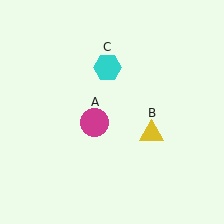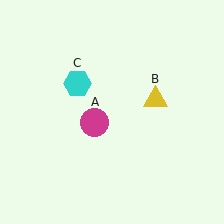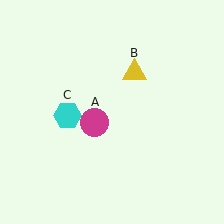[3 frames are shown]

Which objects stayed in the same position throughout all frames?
Magenta circle (object A) remained stationary.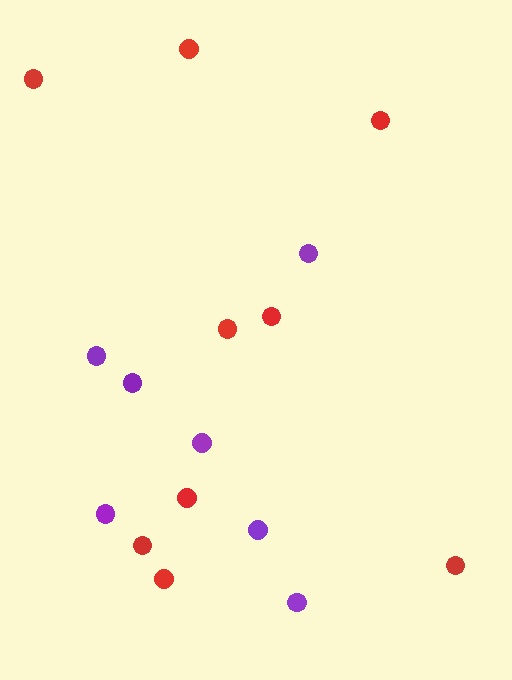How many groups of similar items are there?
There are 2 groups: one group of purple circles (7) and one group of red circles (9).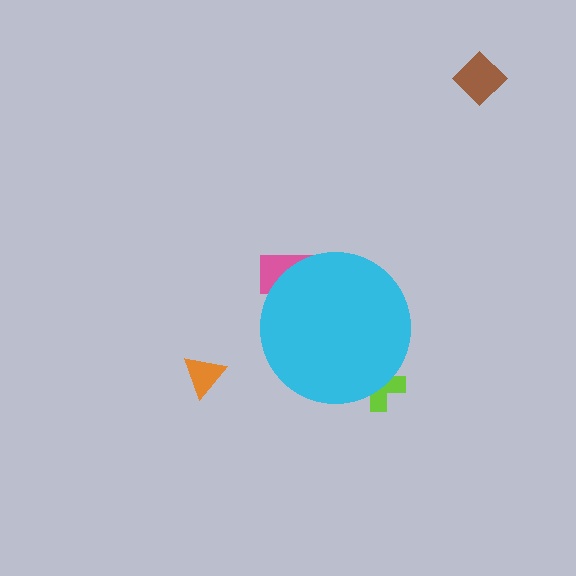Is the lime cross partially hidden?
Yes, the lime cross is partially hidden behind the cyan circle.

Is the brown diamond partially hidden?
No, the brown diamond is fully visible.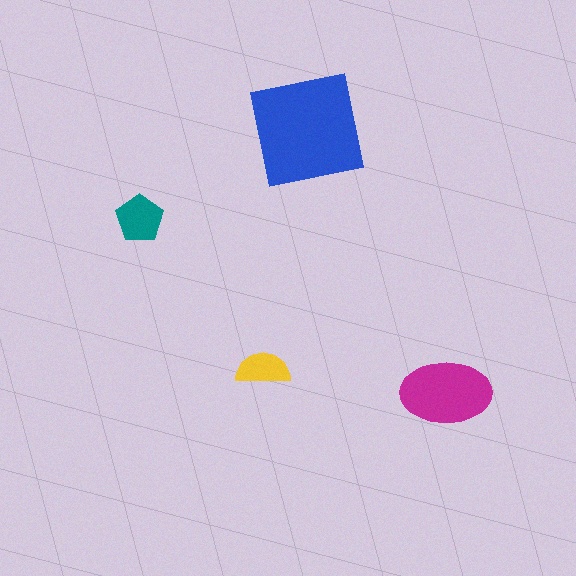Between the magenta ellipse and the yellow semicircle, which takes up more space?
The magenta ellipse.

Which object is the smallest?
The yellow semicircle.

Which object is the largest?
The blue square.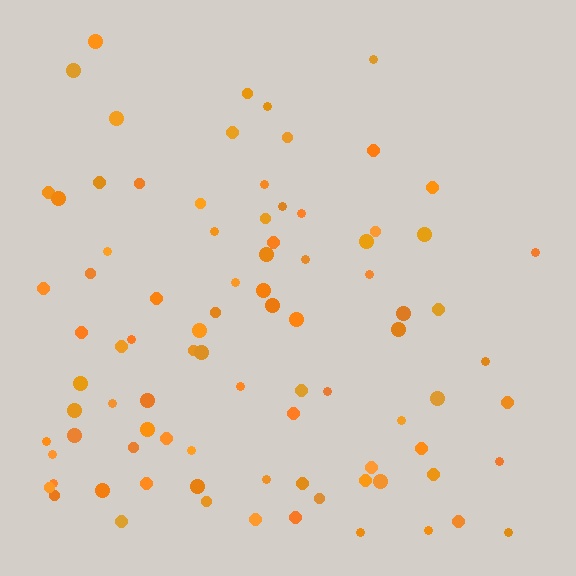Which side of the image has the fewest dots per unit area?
The top.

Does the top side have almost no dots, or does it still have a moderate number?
Still a moderate number, just noticeably fewer than the bottom.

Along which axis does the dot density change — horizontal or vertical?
Vertical.